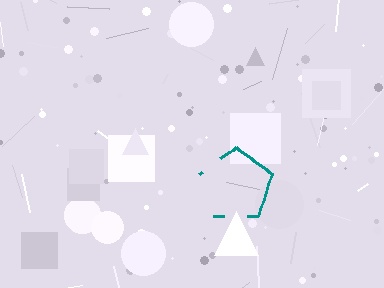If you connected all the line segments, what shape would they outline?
They would outline a pentagon.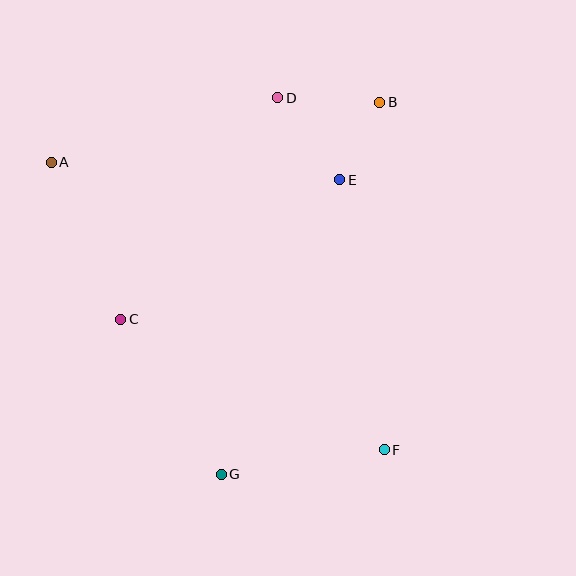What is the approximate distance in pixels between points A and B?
The distance between A and B is approximately 334 pixels.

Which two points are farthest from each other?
Points A and F are farthest from each other.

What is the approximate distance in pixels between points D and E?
The distance between D and E is approximately 103 pixels.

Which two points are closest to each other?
Points B and E are closest to each other.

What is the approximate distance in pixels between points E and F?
The distance between E and F is approximately 273 pixels.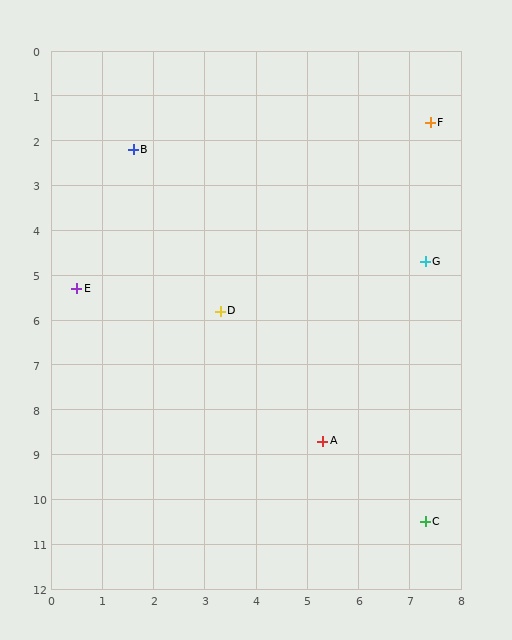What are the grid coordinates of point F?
Point F is at approximately (7.4, 1.6).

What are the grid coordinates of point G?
Point G is at approximately (7.3, 4.7).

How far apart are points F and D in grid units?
Points F and D are about 5.9 grid units apart.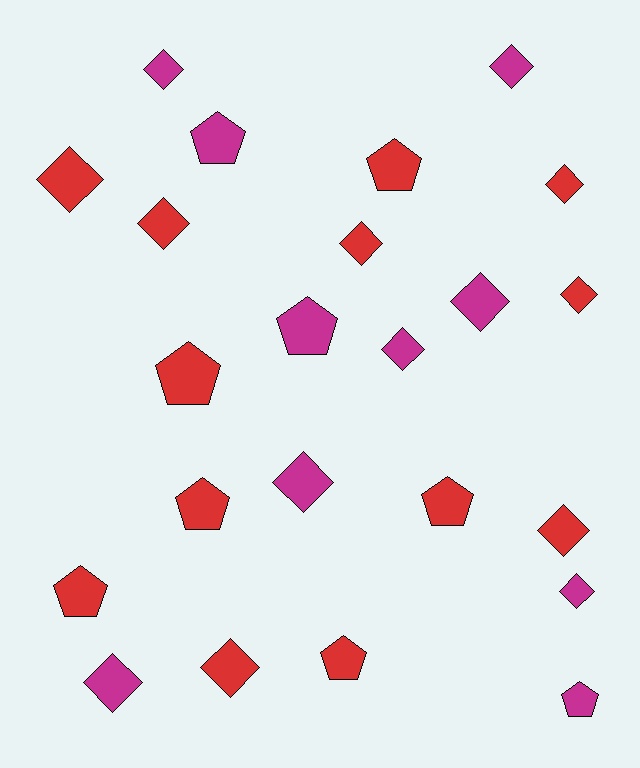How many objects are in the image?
There are 23 objects.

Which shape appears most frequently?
Diamond, with 14 objects.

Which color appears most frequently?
Red, with 13 objects.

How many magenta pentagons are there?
There are 3 magenta pentagons.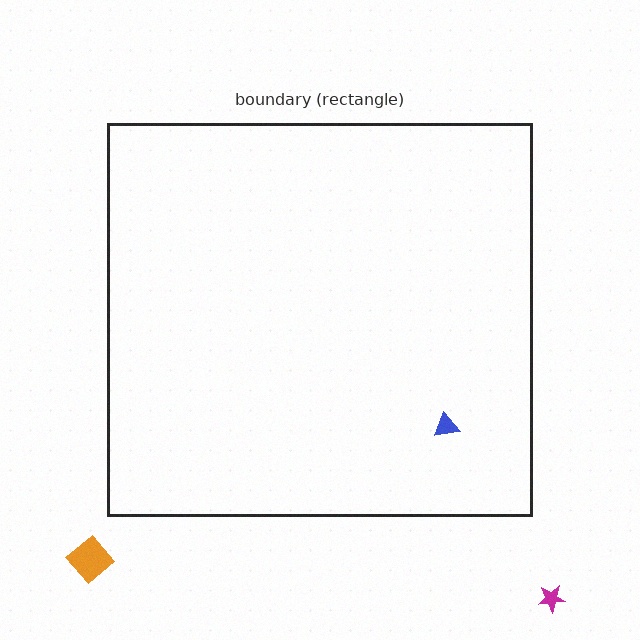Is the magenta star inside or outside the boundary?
Outside.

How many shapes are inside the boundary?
1 inside, 2 outside.